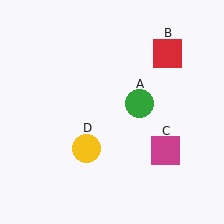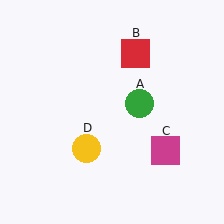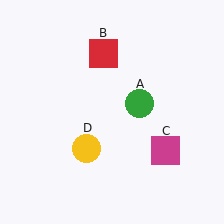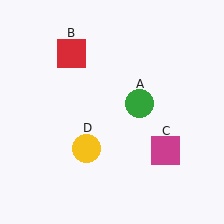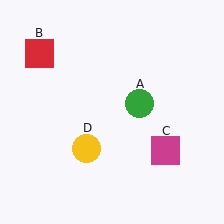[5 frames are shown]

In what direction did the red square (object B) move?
The red square (object B) moved left.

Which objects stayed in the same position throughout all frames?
Green circle (object A) and magenta square (object C) and yellow circle (object D) remained stationary.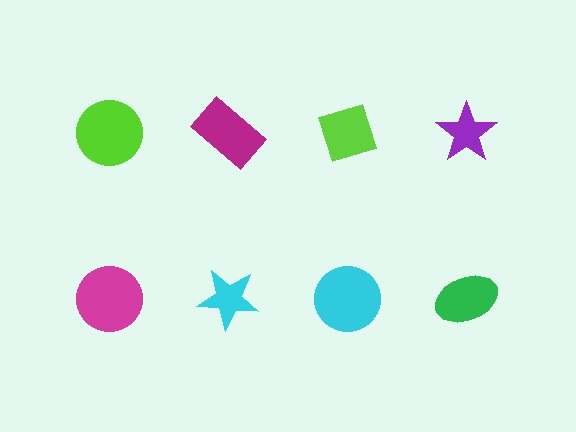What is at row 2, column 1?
A magenta circle.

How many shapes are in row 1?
4 shapes.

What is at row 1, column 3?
A lime diamond.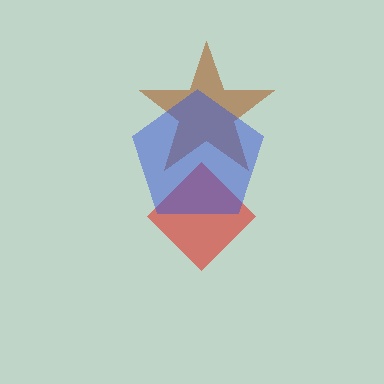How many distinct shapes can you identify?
There are 3 distinct shapes: a red diamond, a brown star, a blue pentagon.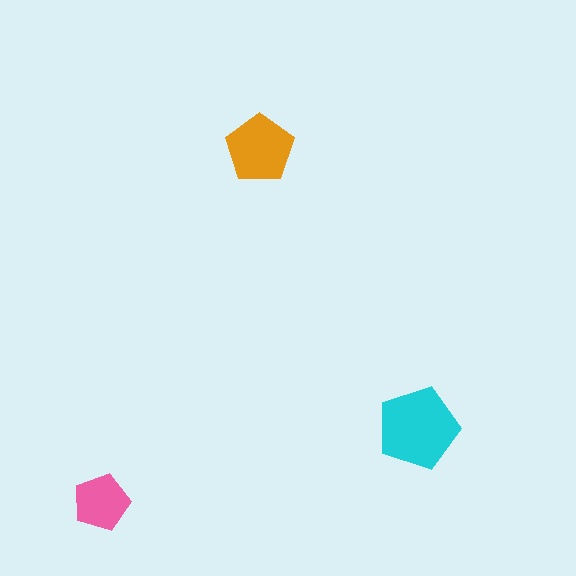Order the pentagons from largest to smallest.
the cyan one, the orange one, the pink one.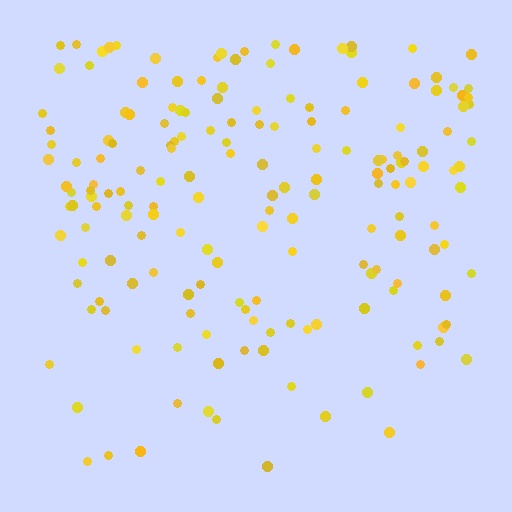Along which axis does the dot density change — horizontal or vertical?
Vertical.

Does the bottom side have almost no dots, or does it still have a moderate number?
Still a moderate number, just noticeably fewer than the top.